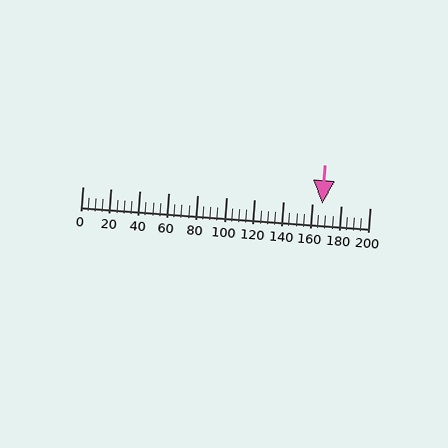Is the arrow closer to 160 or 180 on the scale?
The arrow is closer to 160.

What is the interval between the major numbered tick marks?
The major tick marks are spaced 20 units apart.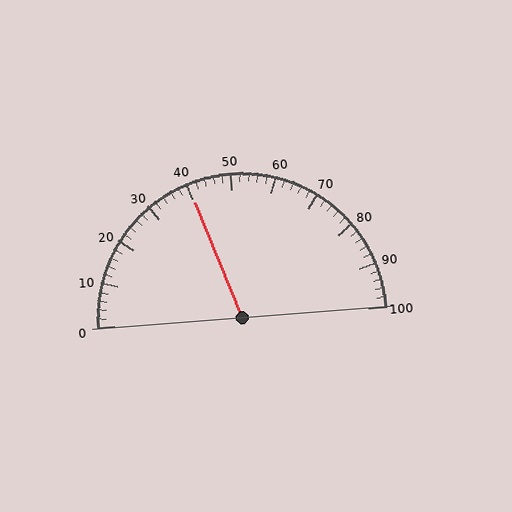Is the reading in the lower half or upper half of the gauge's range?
The reading is in the lower half of the range (0 to 100).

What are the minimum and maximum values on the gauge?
The gauge ranges from 0 to 100.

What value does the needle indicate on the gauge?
The needle indicates approximately 40.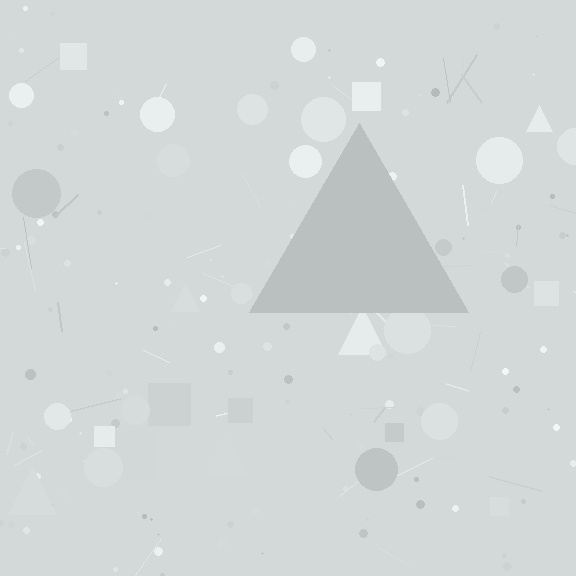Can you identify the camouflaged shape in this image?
The camouflaged shape is a triangle.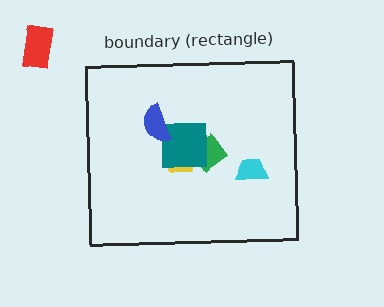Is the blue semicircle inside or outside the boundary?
Inside.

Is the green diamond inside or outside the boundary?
Inside.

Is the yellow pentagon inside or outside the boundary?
Inside.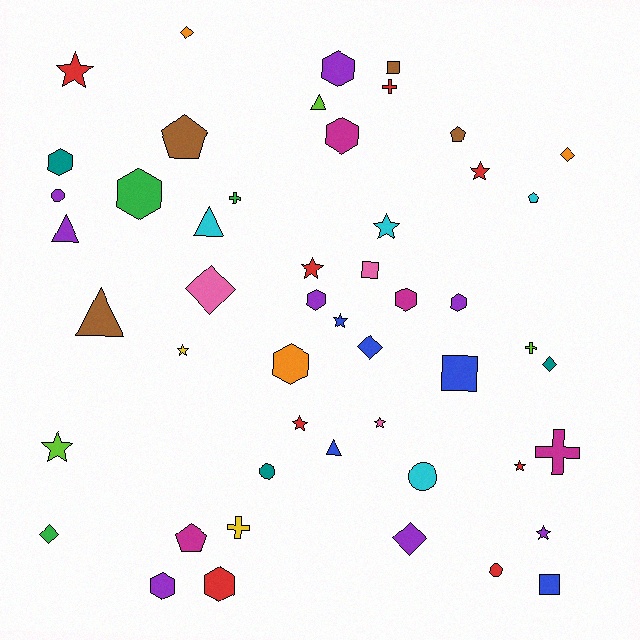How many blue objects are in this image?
There are 5 blue objects.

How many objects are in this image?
There are 50 objects.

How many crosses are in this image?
There are 5 crosses.